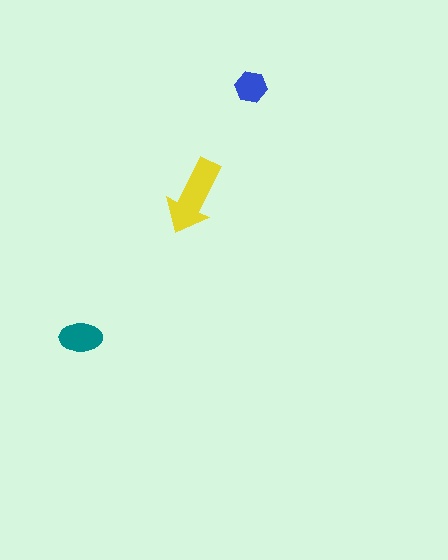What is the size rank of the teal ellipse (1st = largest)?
2nd.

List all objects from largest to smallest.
The yellow arrow, the teal ellipse, the blue hexagon.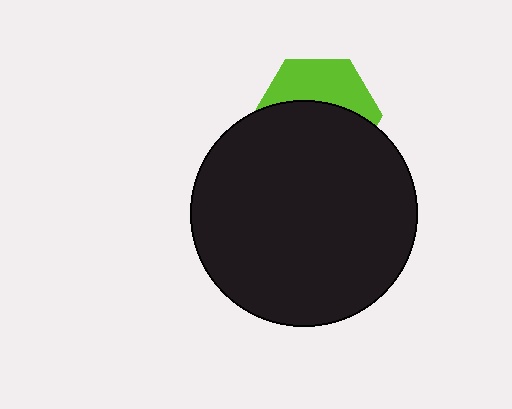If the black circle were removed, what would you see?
You would see the complete lime hexagon.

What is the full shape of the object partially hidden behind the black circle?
The partially hidden object is a lime hexagon.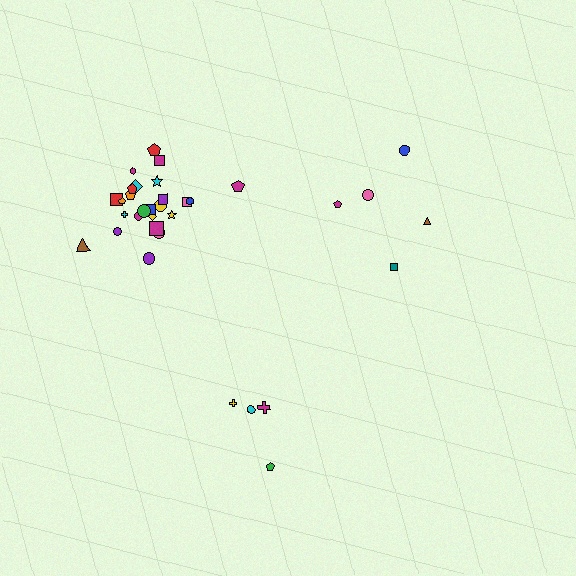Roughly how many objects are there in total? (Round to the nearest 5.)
Roughly 35 objects in total.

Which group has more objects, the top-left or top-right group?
The top-left group.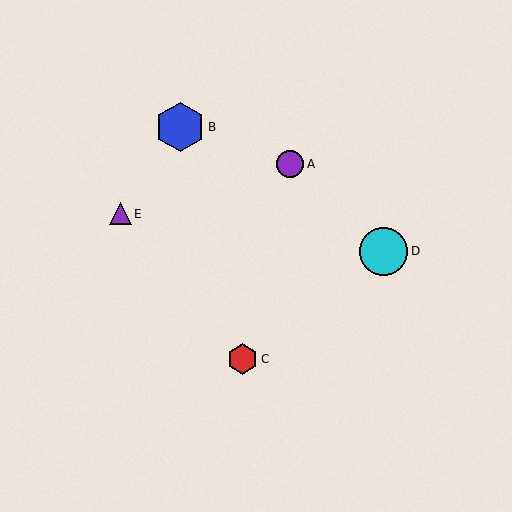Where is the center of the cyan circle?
The center of the cyan circle is at (384, 251).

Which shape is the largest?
The blue hexagon (labeled B) is the largest.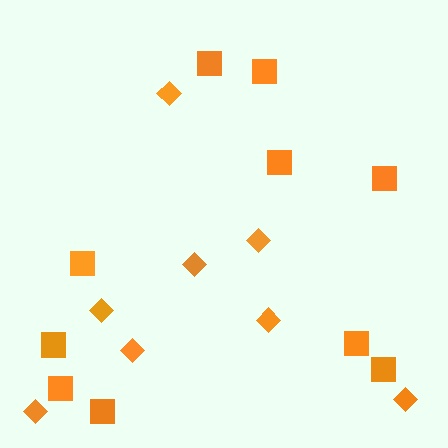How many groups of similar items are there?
There are 2 groups: one group of diamonds (8) and one group of squares (10).